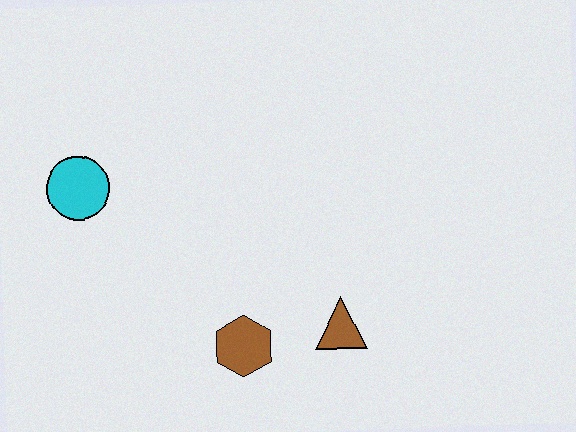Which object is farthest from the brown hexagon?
The cyan circle is farthest from the brown hexagon.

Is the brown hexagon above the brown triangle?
No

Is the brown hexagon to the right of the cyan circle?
Yes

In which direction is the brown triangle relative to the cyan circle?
The brown triangle is to the right of the cyan circle.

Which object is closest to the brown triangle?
The brown hexagon is closest to the brown triangle.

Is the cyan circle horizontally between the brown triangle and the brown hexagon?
No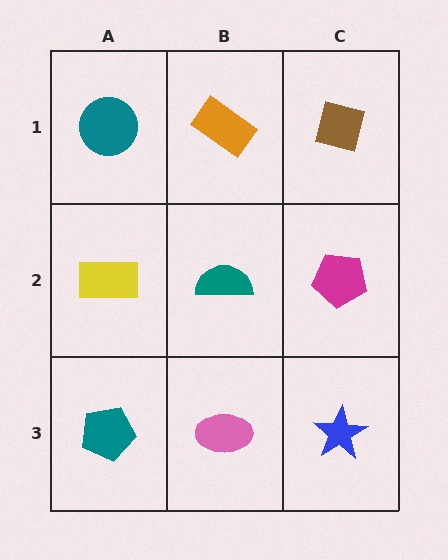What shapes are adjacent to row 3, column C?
A magenta pentagon (row 2, column C), a pink ellipse (row 3, column B).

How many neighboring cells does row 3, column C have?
2.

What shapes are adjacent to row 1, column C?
A magenta pentagon (row 2, column C), an orange rectangle (row 1, column B).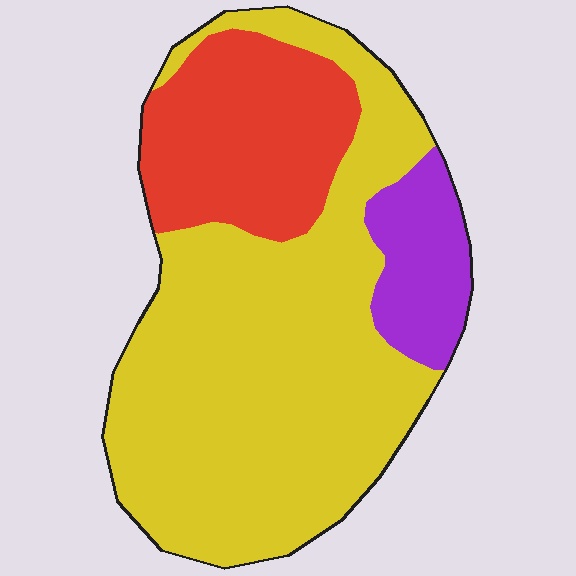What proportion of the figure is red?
Red covers about 25% of the figure.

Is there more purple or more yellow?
Yellow.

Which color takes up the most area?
Yellow, at roughly 65%.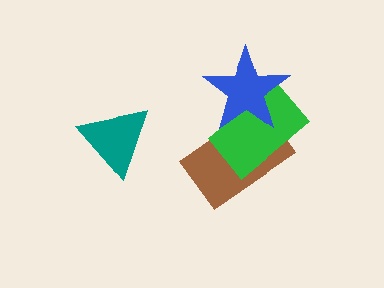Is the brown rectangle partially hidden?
Yes, it is partially covered by another shape.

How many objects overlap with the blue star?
2 objects overlap with the blue star.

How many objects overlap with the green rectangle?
2 objects overlap with the green rectangle.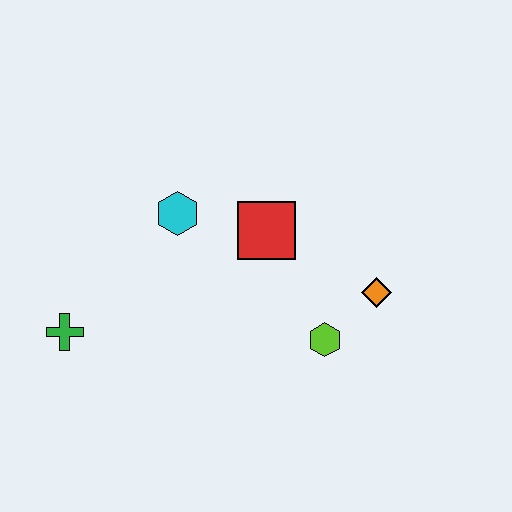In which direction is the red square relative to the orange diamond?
The red square is to the left of the orange diamond.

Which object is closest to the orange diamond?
The lime hexagon is closest to the orange diamond.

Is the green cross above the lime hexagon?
Yes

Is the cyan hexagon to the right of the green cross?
Yes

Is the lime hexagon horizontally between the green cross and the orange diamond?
Yes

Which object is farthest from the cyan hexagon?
The orange diamond is farthest from the cyan hexagon.